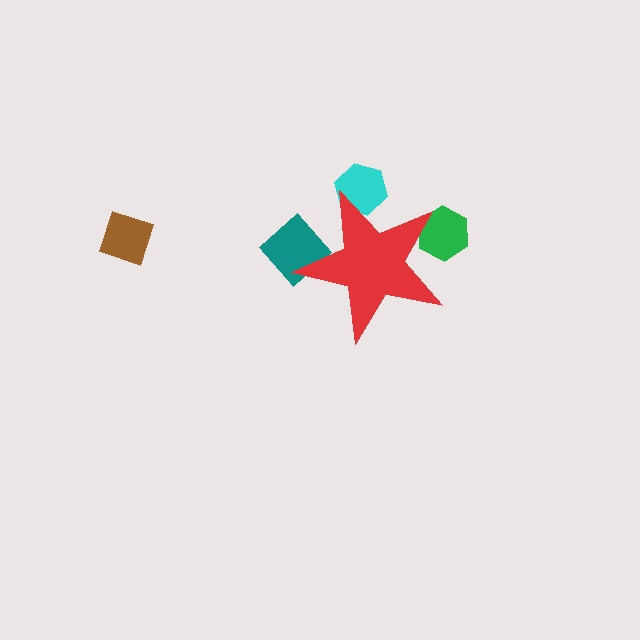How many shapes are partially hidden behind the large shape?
3 shapes are partially hidden.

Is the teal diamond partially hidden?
Yes, the teal diamond is partially hidden behind the red star.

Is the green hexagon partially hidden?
Yes, the green hexagon is partially hidden behind the red star.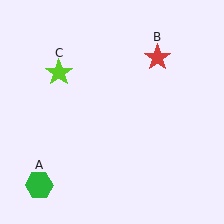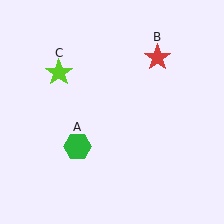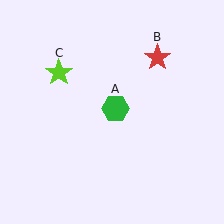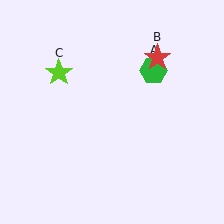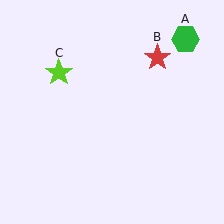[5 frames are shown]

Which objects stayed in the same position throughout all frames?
Red star (object B) and lime star (object C) remained stationary.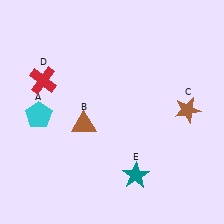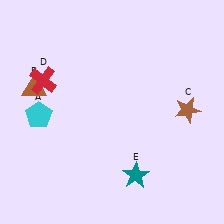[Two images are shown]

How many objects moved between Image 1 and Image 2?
1 object moved between the two images.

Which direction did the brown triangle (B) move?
The brown triangle (B) moved left.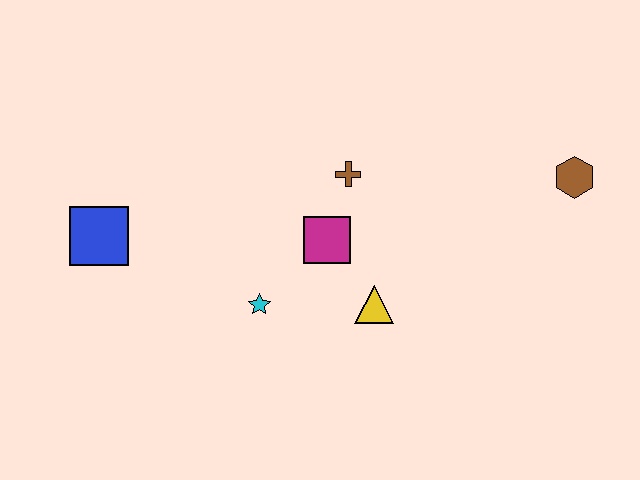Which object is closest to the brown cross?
The magenta square is closest to the brown cross.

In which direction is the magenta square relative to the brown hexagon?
The magenta square is to the left of the brown hexagon.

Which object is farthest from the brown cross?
The blue square is farthest from the brown cross.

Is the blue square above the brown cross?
No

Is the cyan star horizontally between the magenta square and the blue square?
Yes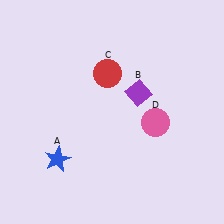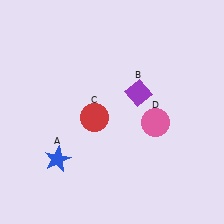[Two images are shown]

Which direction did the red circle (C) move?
The red circle (C) moved down.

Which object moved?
The red circle (C) moved down.